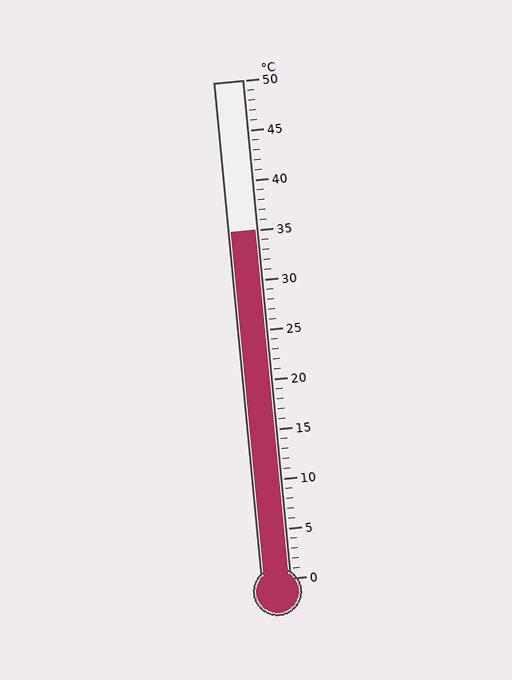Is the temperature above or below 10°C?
The temperature is above 10°C.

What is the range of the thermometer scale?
The thermometer scale ranges from 0°C to 50°C.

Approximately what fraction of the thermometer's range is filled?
The thermometer is filled to approximately 70% of its range.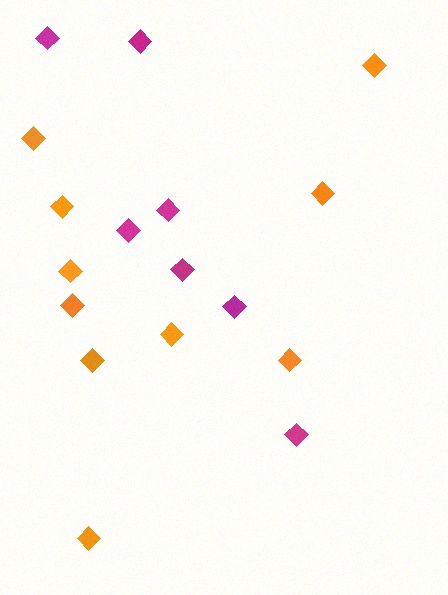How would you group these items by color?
There are 2 groups: one group of magenta diamonds (7) and one group of orange diamonds (10).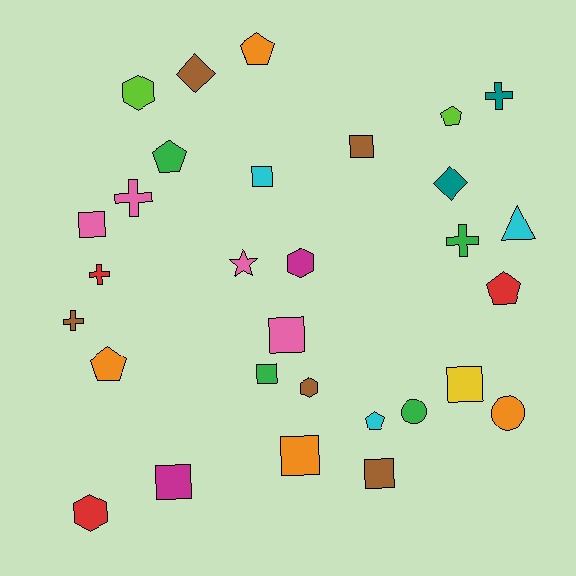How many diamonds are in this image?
There are 2 diamonds.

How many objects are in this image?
There are 30 objects.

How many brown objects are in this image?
There are 5 brown objects.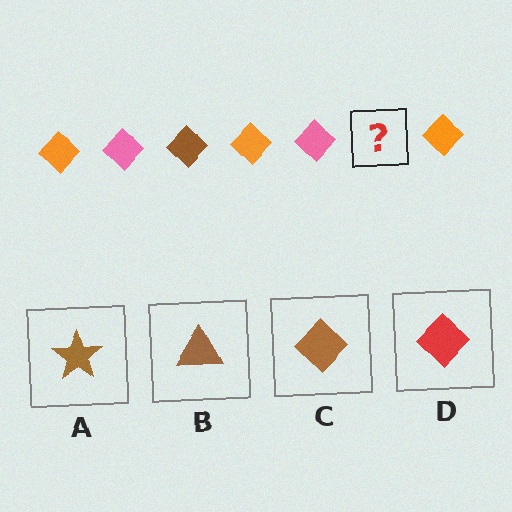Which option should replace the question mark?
Option C.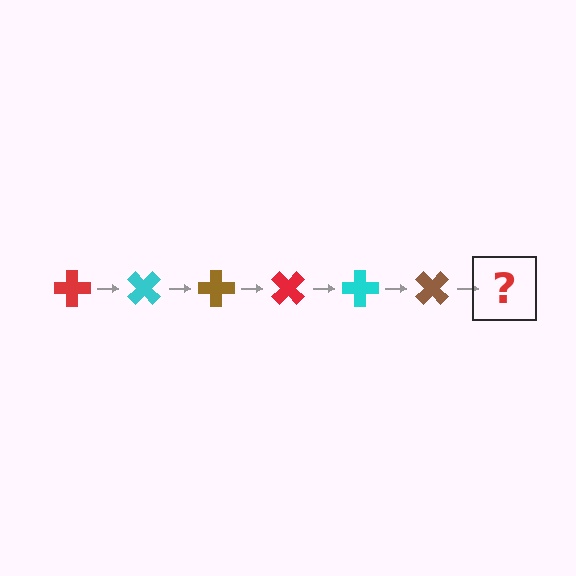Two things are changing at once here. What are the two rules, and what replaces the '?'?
The two rules are that it rotates 45 degrees each step and the color cycles through red, cyan, and brown. The '?' should be a red cross, rotated 270 degrees from the start.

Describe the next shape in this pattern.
It should be a red cross, rotated 270 degrees from the start.